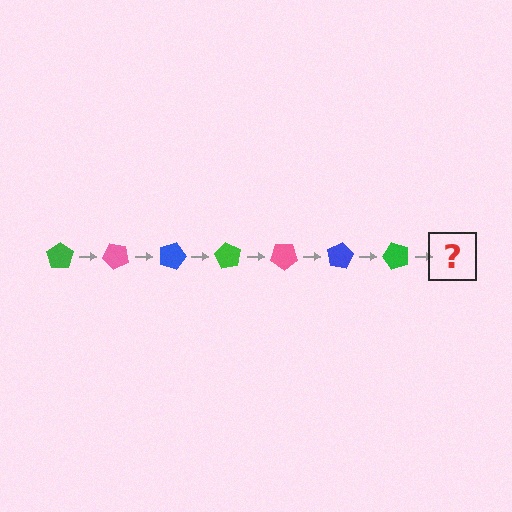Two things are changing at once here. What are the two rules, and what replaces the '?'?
The two rules are that it rotates 45 degrees each step and the color cycles through green, pink, and blue. The '?' should be a pink pentagon, rotated 315 degrees from the start.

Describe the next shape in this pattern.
It should be a pink pentagon, rotated 315 degrees from the start.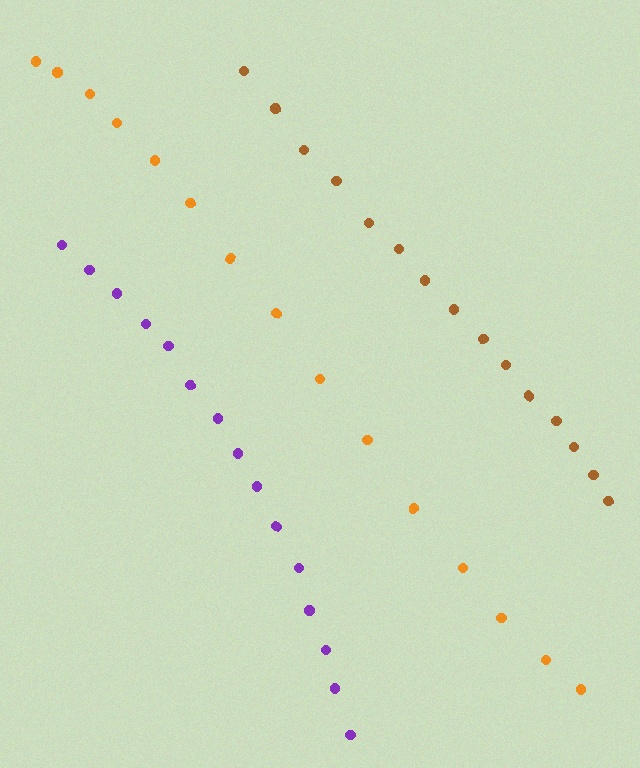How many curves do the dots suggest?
There are 3 distinct paths.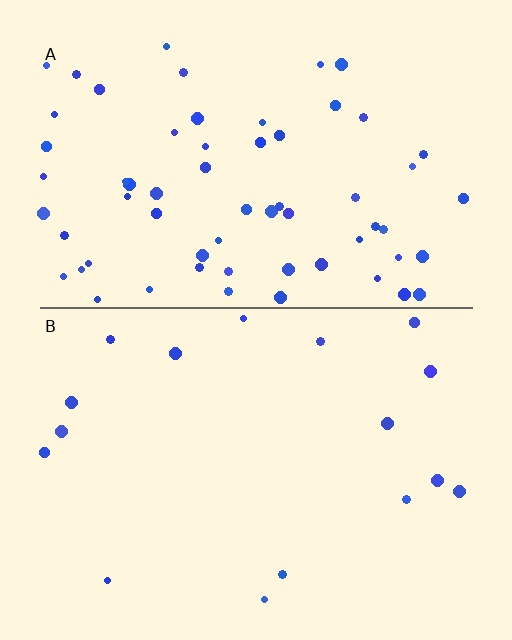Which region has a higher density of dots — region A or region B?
A (the top).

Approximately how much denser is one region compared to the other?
Approximately 3.8× — region A over region B.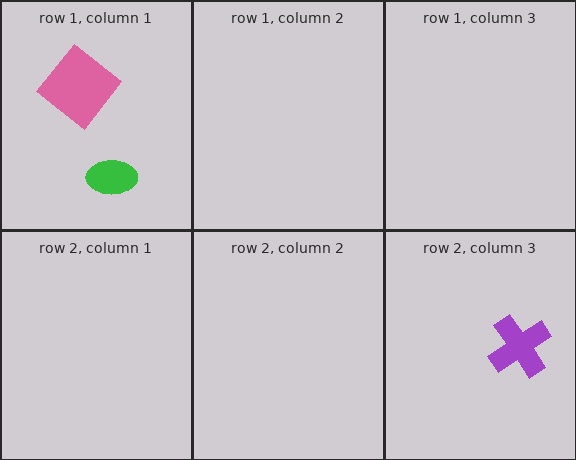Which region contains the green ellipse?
The row 1, column 1 region.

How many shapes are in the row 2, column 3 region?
1.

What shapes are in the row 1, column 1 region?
The green ellipse, the pink diamond.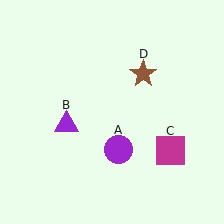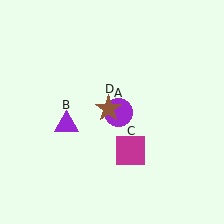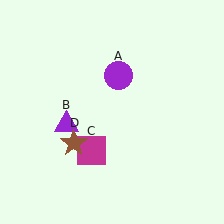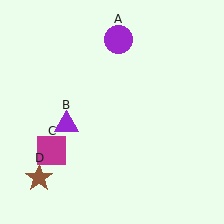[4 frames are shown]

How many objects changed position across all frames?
3 objects changed position: purple circle (object A), magenta square (object C), brown star (object D).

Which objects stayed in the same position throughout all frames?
Purple triangle (object B) remained stationary.